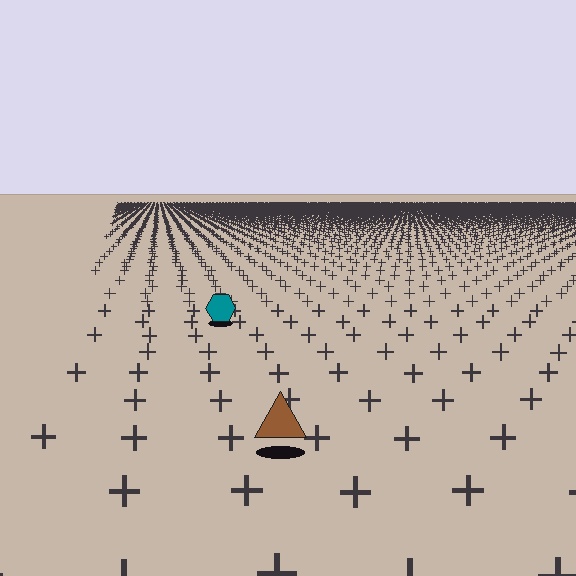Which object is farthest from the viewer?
The teal hexagon is farthest from the viewer. It appears smaller and the ground texture around it is denser.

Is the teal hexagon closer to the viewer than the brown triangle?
No. The brown triangle is closer — you can tell from the texture gradient: the ground texture is coarser near it.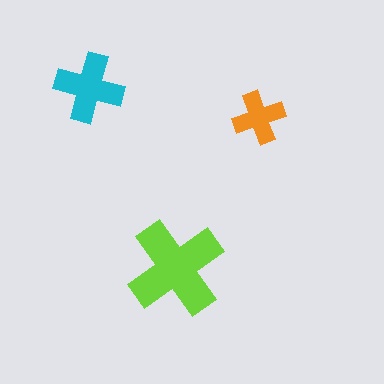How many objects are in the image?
There are 3 objects in the image.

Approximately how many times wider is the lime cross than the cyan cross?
About 1.5 times wider.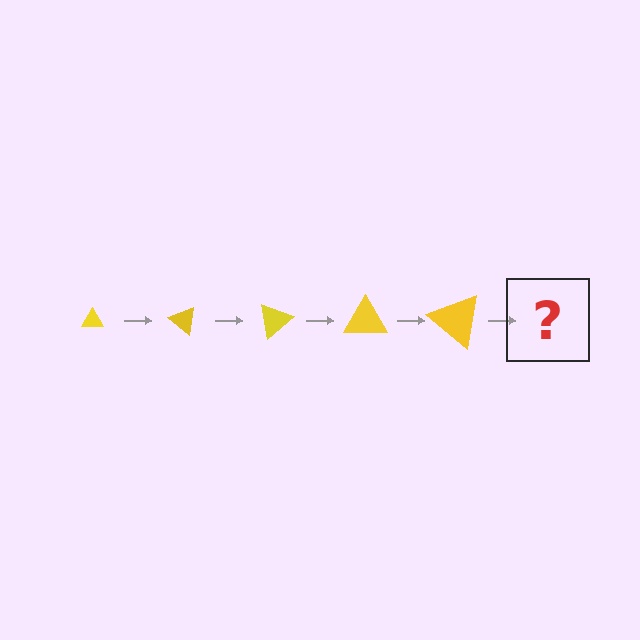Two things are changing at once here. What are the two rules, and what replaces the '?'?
The two rules are that the triangle grows larger each step and it rotates 40 degrees each step. The '?' should be a triangle, larger than the previous one and rotated 200 degrees from the start.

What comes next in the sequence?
The next element should be a triangle, larger than the previous one and rotated 200 degrees from the start.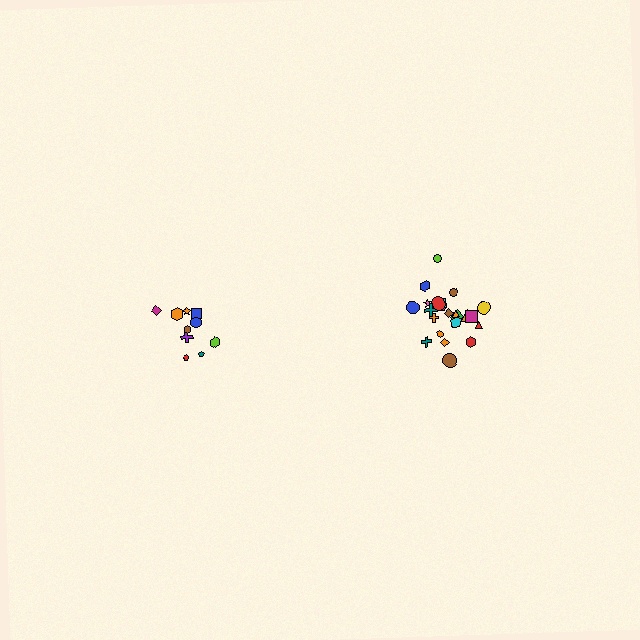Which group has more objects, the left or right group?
The right group.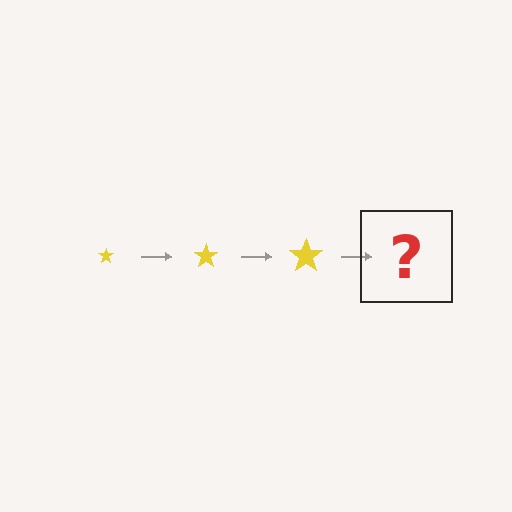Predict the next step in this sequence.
The next step is a yellow star, larger than the previous one.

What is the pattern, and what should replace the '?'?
The pattern is that the star gets progressively larger each step. The '?' should be a yellow star, larger than the previous one.